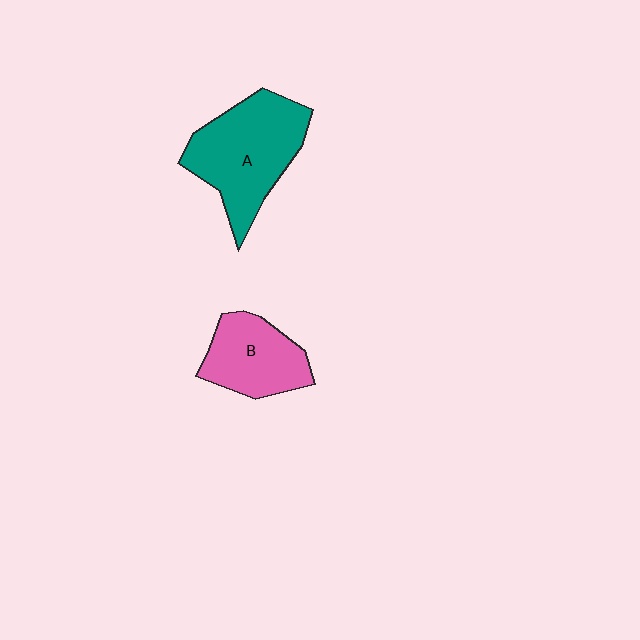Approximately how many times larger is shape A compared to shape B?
Approximately 1.5 times.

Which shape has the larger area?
Shape A (teal).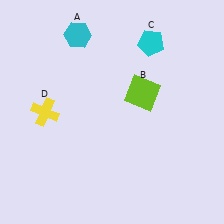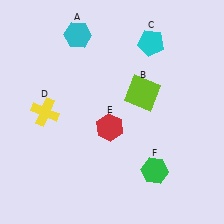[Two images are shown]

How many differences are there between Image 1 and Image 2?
There are 2 differences between the two images.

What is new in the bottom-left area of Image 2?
A red hexagon (E) was added in the bottom-left area of Image 2.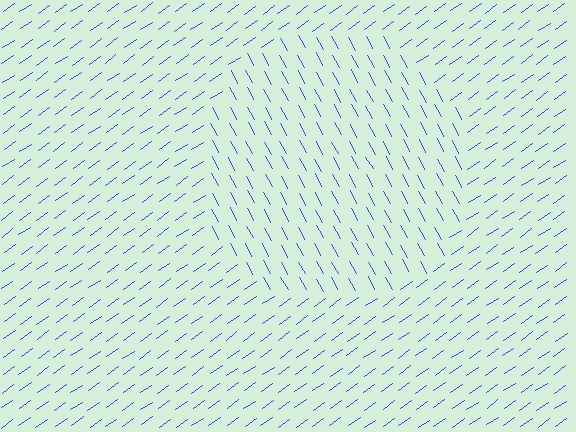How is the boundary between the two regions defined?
The boundary is defined purely by a change in line orientation (approximately 84 degrees difference). All lines are the same color and thickness.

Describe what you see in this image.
The image is filled with small blue line segments. A circle region in the image has lines oriented differently from the surrounding lines, creating a visible texture boundary.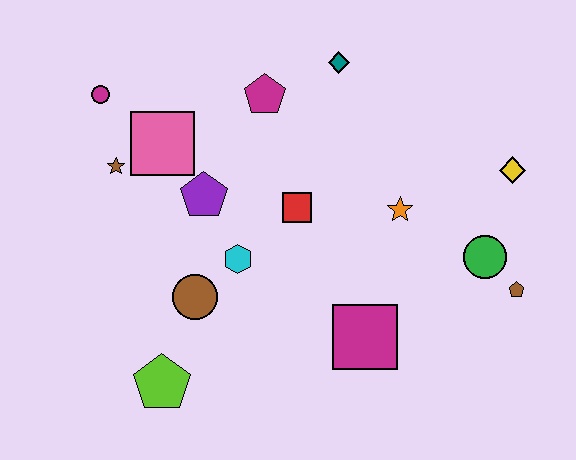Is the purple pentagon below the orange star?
No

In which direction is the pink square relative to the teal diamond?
The pink square is to the left of the teal diamond.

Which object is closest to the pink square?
The brown star is closest to the pink square.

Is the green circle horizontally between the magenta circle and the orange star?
No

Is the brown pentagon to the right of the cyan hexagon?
Yes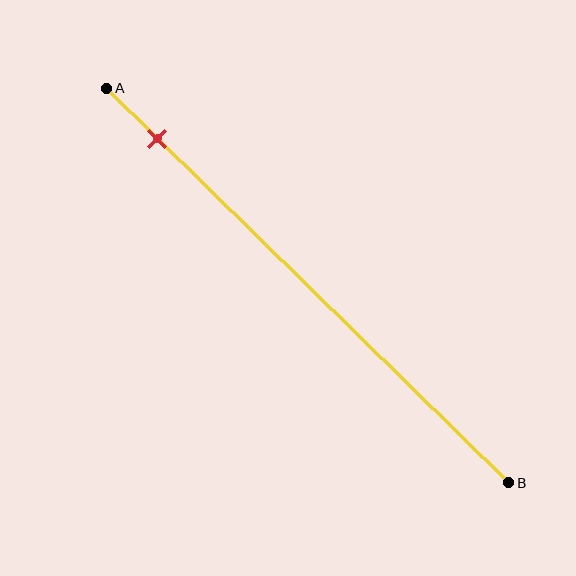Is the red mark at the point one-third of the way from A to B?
No, the mark is at about 15% from A, not at the 33% one-third point.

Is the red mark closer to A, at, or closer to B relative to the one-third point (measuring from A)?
The red mark is closer to point A than the one-third point of segment AB.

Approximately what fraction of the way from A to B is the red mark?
The red mark is approximately 15% of the way from A to B.